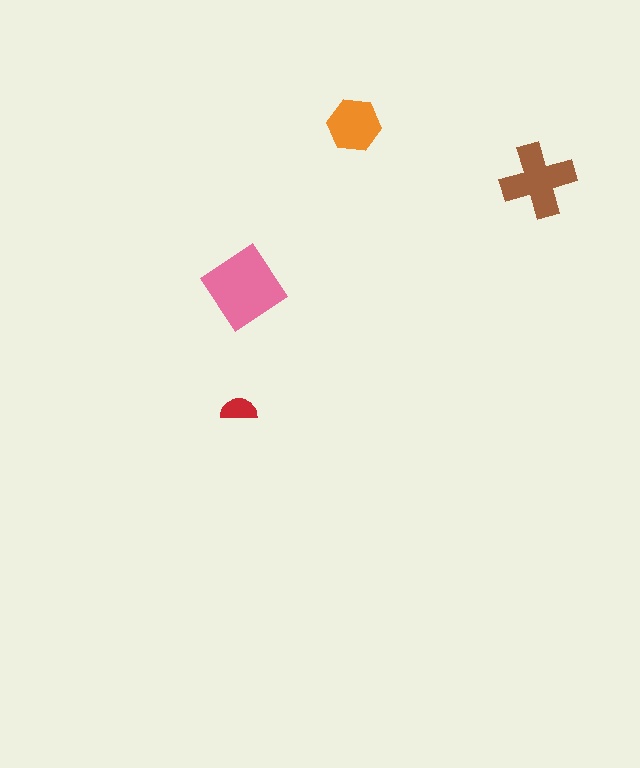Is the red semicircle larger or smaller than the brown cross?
Smaller.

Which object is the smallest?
The red semicircle.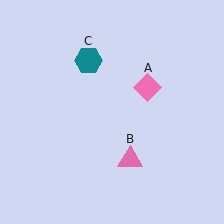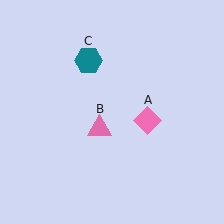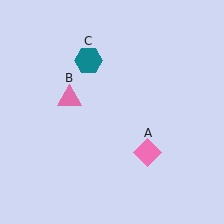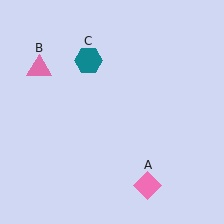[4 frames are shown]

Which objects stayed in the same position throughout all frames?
Teal hexagon (object C) remained stationary.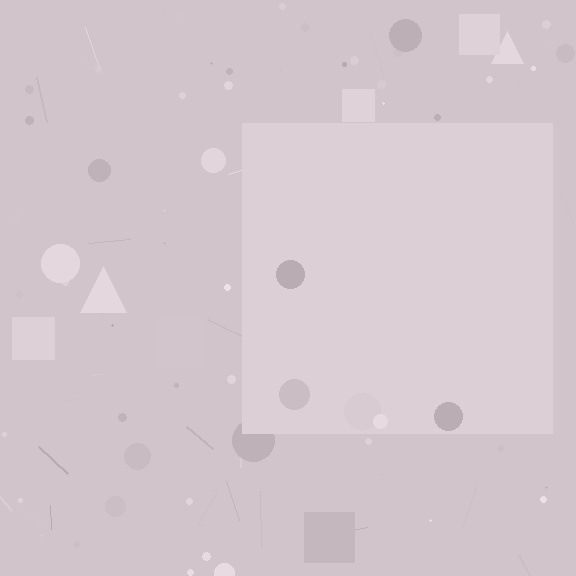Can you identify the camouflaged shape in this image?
The camouflaged shape is a square.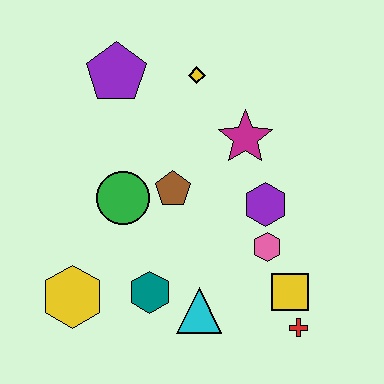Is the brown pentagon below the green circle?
No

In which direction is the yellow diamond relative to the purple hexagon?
The yellow diamond is above the purple hexagon.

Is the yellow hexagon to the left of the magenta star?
Yes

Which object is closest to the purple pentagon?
The yellow diamond is closest to the purple pentagon.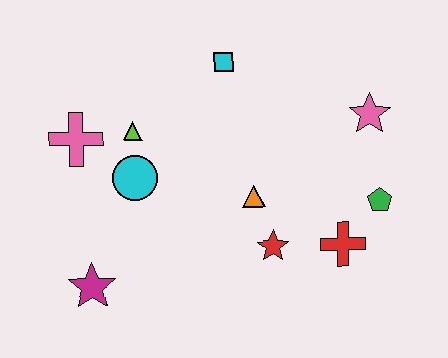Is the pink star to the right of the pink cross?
Yes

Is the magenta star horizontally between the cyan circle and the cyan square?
No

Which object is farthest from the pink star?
The magenta star is farthest from the pink star.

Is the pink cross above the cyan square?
No